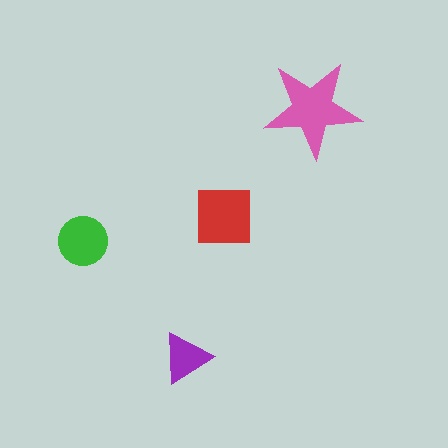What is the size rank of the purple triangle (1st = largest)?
4th.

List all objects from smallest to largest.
The purple triangle, the green circle, the red square, the pink star.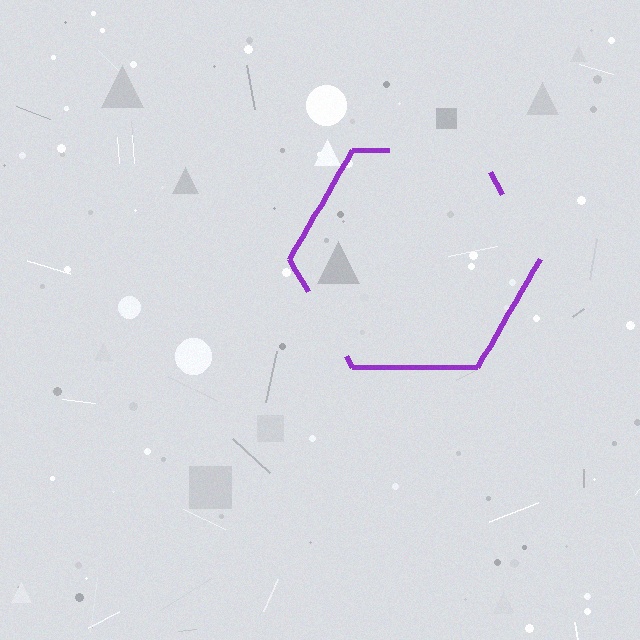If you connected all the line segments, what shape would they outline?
They would outline a hexagon.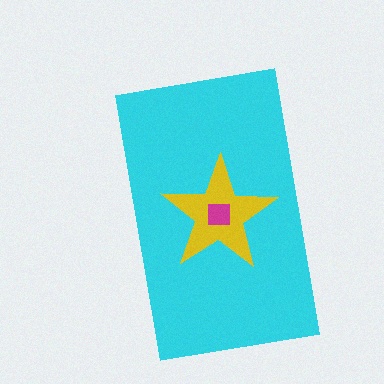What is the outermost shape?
The cyan rectangle.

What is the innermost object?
The magenta square.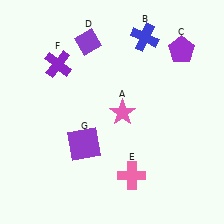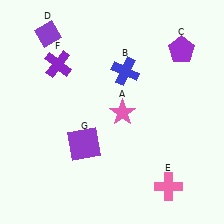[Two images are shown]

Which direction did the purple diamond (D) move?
The purple diamond (D) moved left.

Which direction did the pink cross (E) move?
The pink cross (E) moved right.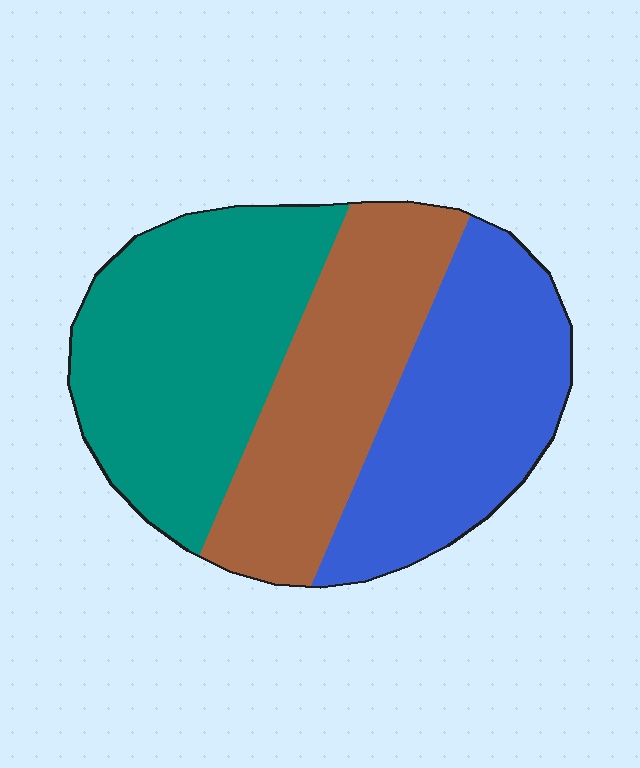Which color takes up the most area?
Teal, at roughly 40%.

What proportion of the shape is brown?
Brown takes up about one third (1/3) of the shape.